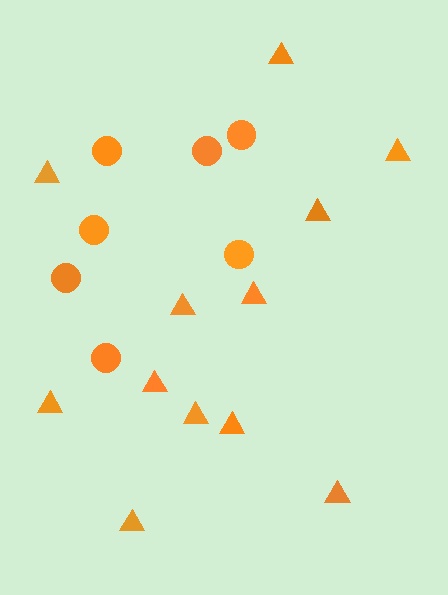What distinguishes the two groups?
There are 2 groups: one group of circles (7) and one group of triangles (12).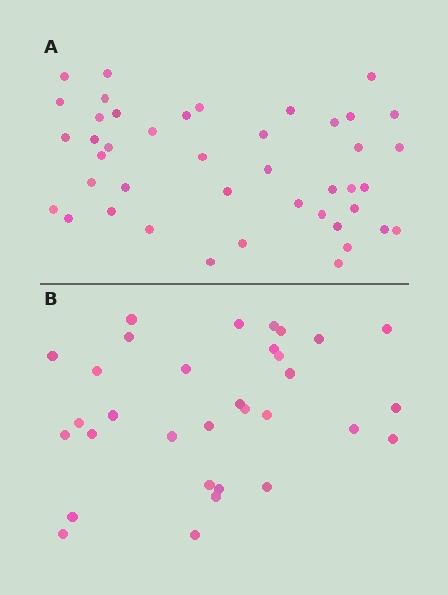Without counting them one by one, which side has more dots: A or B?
Region A (the top region) has more dots.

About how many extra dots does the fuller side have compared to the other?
Region A has roughly 12 or so more dots than region B.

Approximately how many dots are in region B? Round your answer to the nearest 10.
About 30 dots. (The exact count is 32, which rounds to 30.)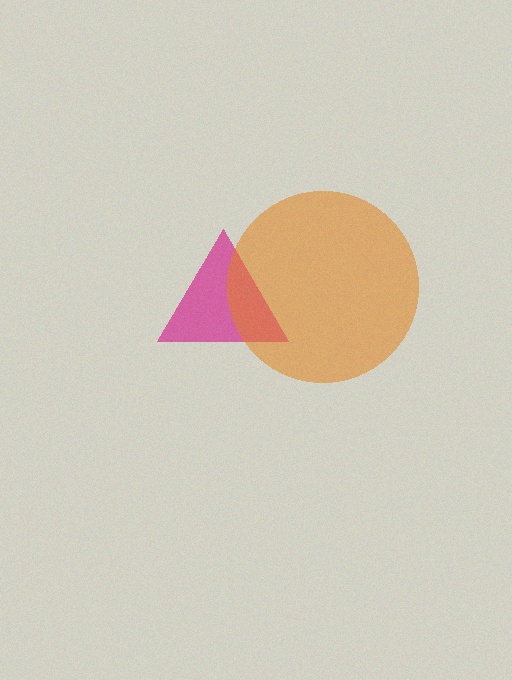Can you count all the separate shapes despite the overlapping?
Yes, there are 2 separate shapes.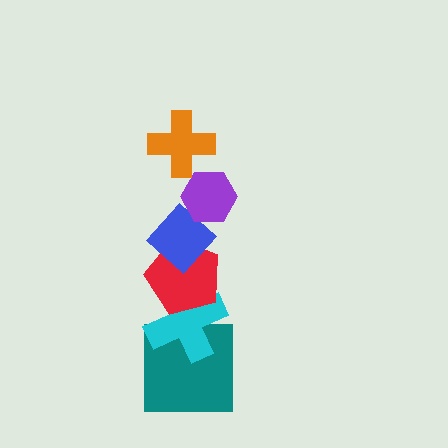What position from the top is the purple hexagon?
The purple hexagon is 2nd from the top.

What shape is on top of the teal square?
The cyan cross is on top of the teal square.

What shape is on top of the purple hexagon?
The orange cross is on top of the purple hexagon.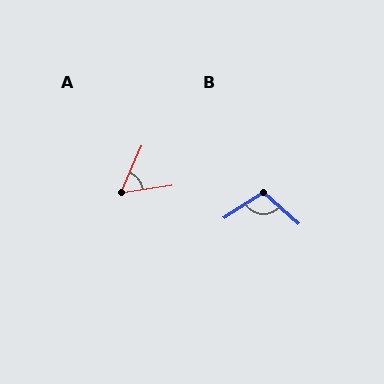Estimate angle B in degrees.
Approximately 105 degrees.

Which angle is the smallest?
A, at approximately 58 degrees.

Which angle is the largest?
B, at approximately 105 degrees.